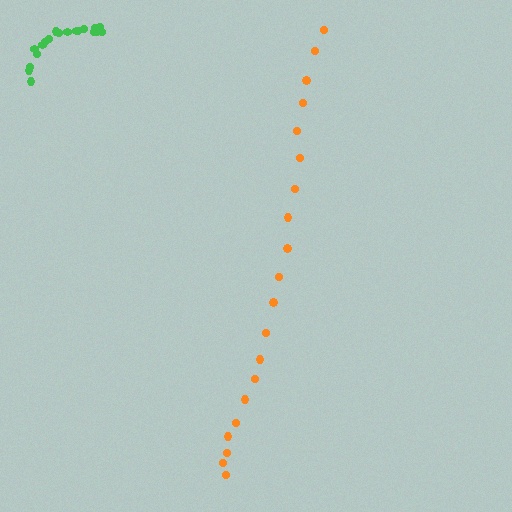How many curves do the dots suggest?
There are 2 distinct paths.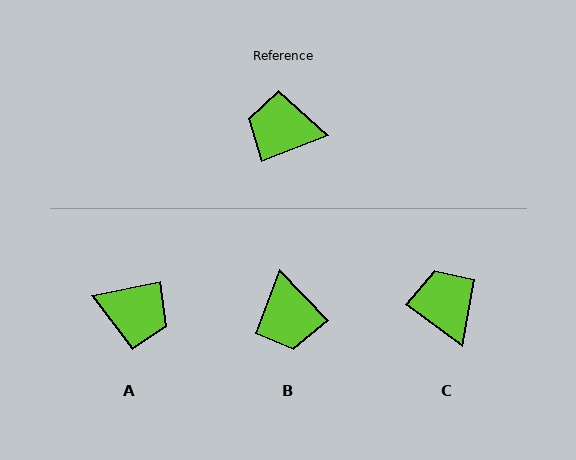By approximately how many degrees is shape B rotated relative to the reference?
Approximately 112 degrees counter-clockwise.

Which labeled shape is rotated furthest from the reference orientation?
A, about 170 degrees away.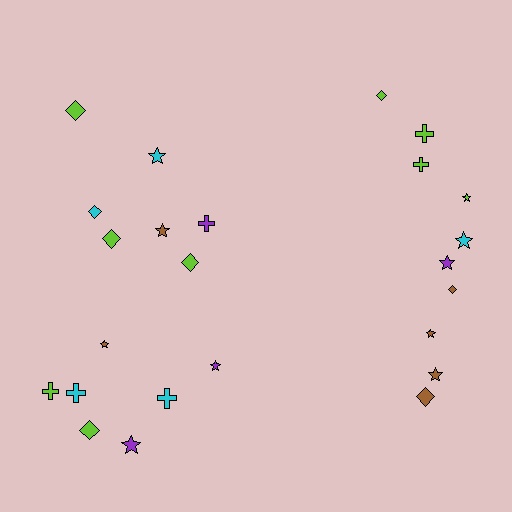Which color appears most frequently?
Lime, with 9 objects.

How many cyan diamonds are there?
There is 1 cyan diamond.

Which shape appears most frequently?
Star, with 10 objects.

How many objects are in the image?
There are 24 objects.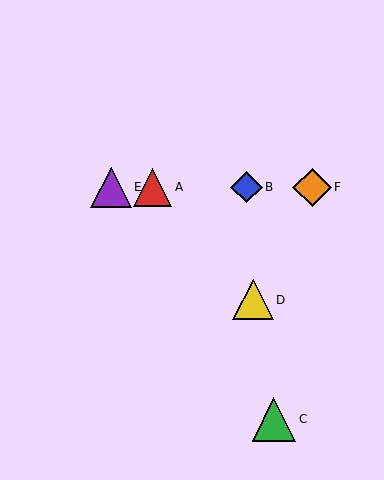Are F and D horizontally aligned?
No, F is at y≈187 and D is at y≈300.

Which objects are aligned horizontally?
Objects A, B, E, F are aligned horizontally.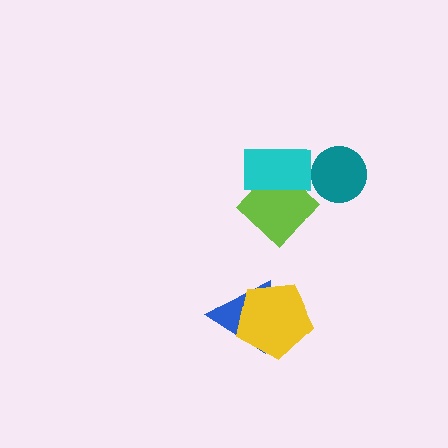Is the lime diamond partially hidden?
Yes, it is partially covered by another shape.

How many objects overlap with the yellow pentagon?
1 object overlaps with the yellow pentagon.